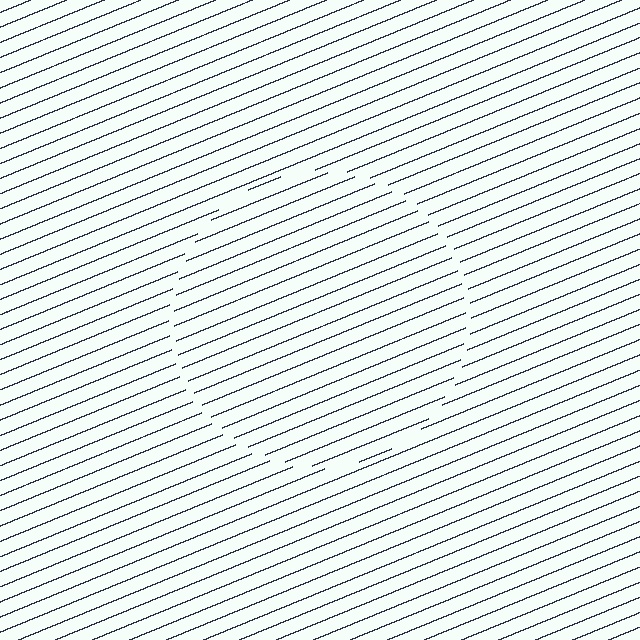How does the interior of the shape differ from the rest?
The interior of the shape contains the same grating, shifted by half a period — the contour is defined by the phase discontinuity where line-ends from the inner and outer gratings abut.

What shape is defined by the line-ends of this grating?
An illusory circle. The interior of the shape contains the same grating, shifted by half a period — the contour is defined by the phase discontinuity where line-ends from the inner and outer gratings abut.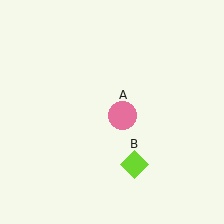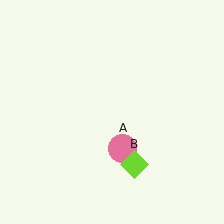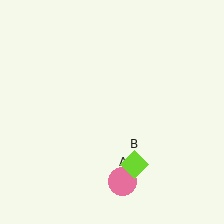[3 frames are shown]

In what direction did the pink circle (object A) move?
The pink circle (object A) moved down.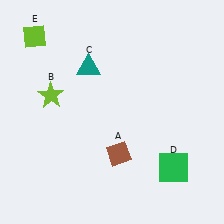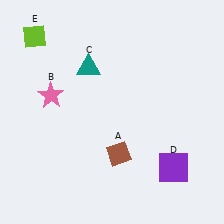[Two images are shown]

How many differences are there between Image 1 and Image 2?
There are 2 differences between the two images.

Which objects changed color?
B changed from lime to pink. D changed from green to purple.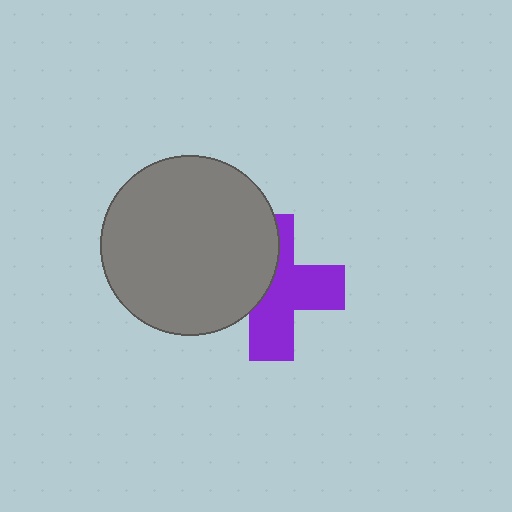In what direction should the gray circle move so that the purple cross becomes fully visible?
The gray circle should move left. That is the shortest direction to clear the overlap and leave the purple cross fully visible.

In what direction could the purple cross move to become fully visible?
The purple cross could move right. That would shift it out from behind the gray circle entirely.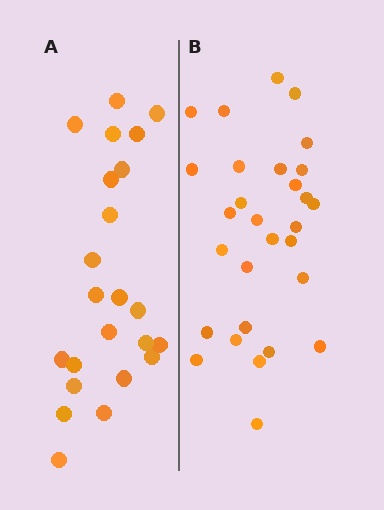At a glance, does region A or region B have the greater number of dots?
Region B (the right region) has more dots.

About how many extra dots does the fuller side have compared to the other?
Region B has about 6 more dots than region A.